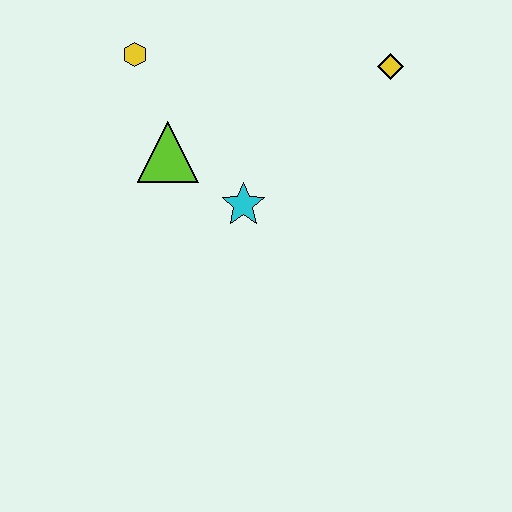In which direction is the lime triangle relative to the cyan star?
The lime triangle is to the left of the cyan star.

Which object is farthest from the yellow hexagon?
The yellow diamond is farthest from the yellow hexagon.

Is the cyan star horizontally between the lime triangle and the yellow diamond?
Yes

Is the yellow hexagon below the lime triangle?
No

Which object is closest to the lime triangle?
The cyan star is closest to the lime triangle.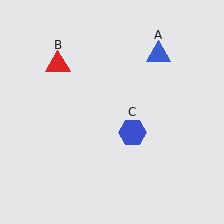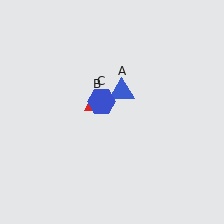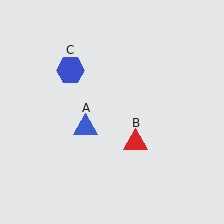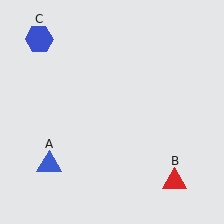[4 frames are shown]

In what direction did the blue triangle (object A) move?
The blue triangle (object A) moved down and to the left.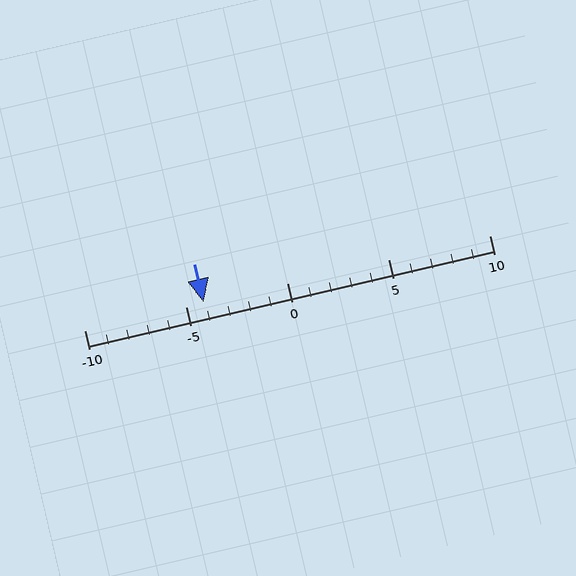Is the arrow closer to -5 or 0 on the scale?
The arrow is closer to -5.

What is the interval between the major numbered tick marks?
The major tick marks are spaced 5 units apart.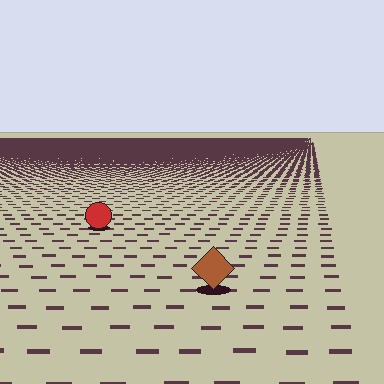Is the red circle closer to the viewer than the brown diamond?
No. The brown diamond is closer — you can tell from the texture gradient: the ground texture is coarser near it.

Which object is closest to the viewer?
The brown diamond is closest. The texture marks near it are larger and more spread out.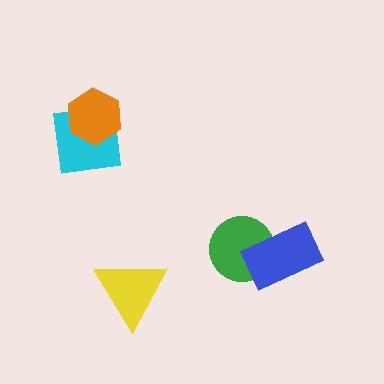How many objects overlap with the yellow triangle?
0 objects overlap with the yellow triangle.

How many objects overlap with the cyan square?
1 object overlaps with the cyan square.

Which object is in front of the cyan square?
The orange hexagon is in front of the cyan square.